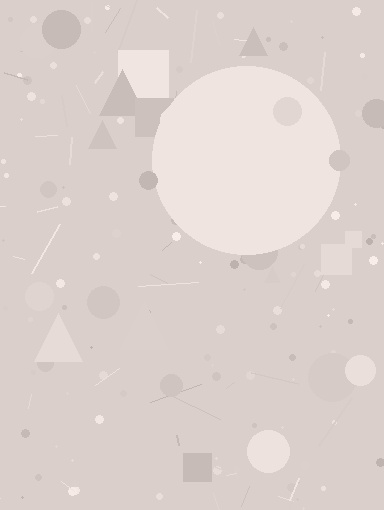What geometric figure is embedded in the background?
A circle is embedded in the background.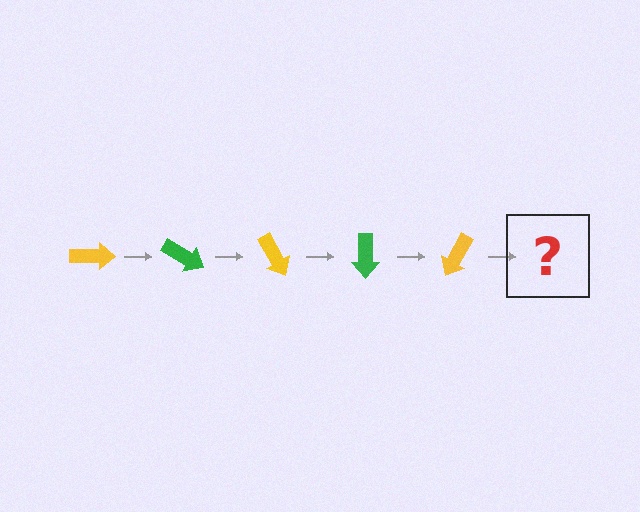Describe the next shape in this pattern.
It should be a green arrow, rotated 150 degrees from the start.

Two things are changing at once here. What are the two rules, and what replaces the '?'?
The two rules are that it rotates 30 degrees each step and the color cycles through yellow and green. The '?' should be a green arrow, rotated 150 degrees from the start.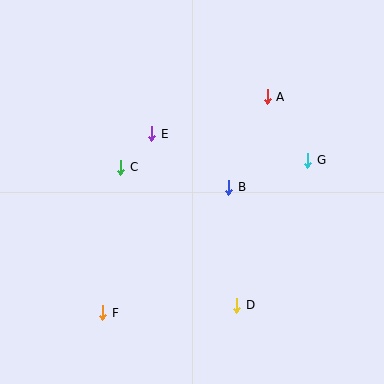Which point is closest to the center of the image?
Point B at (229, 187) is closest to the center.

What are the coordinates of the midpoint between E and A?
The midpoint between E and A is at (210, 115).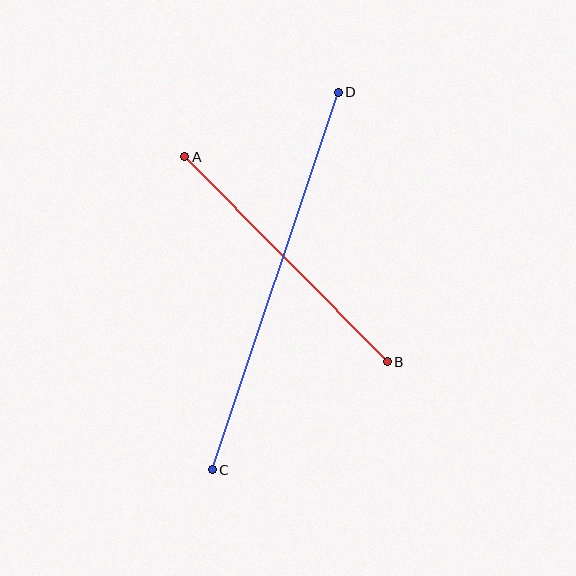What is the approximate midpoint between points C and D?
The midpoint is at approximately (275, 281) pixels.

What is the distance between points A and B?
The distance is approximately 288 pixels.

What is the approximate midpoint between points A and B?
The midpoint is at approximately (286, 259) pixels.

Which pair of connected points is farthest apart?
Points C and D are farthest apart.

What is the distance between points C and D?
The distance is approximately 398 pixels.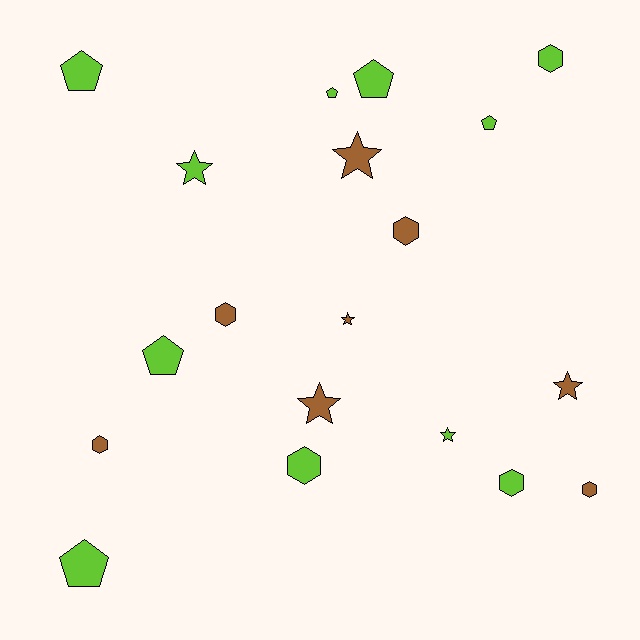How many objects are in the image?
There are 19 objects.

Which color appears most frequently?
Lime, with 11 objects.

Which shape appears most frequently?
Hexagon, with 7 objects.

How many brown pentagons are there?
There are no brown pentagons.